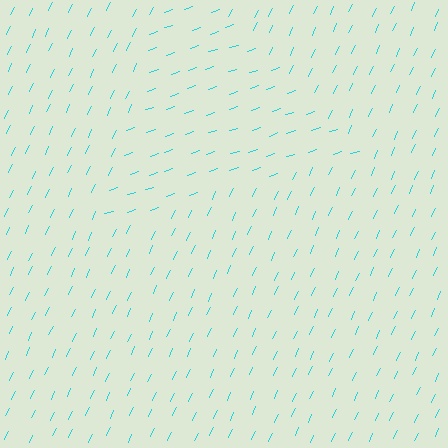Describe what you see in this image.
The image is filled with small cyan line segments. A triangle region in the image has lines oriented differently from the surrounding lines, creating a visible texture boundary.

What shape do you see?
I see a triangle.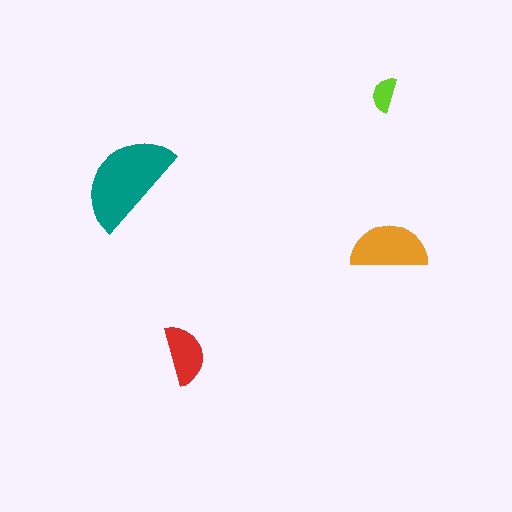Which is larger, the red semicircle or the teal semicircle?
The teal one.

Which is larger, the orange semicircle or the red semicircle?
The orange one.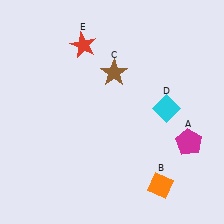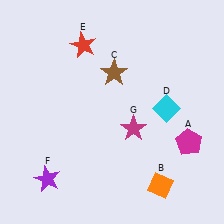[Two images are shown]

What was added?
A purple star (F), a magenta star (G) were added in Image 2.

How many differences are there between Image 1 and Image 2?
There are 2 differences between the two images.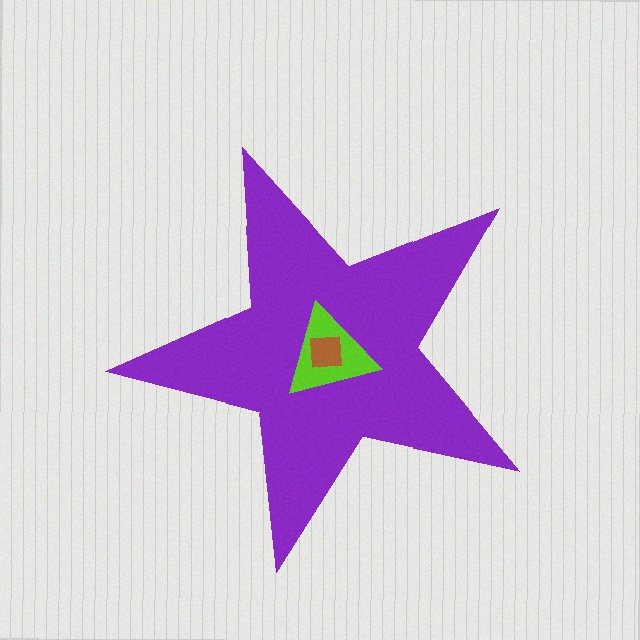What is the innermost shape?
The brown square.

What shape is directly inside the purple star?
The lime triangle.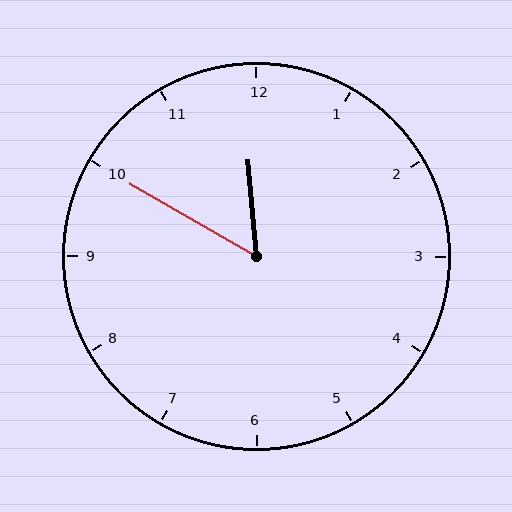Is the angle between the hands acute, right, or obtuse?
It is acute.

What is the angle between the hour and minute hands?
Approximately 55 degrees.